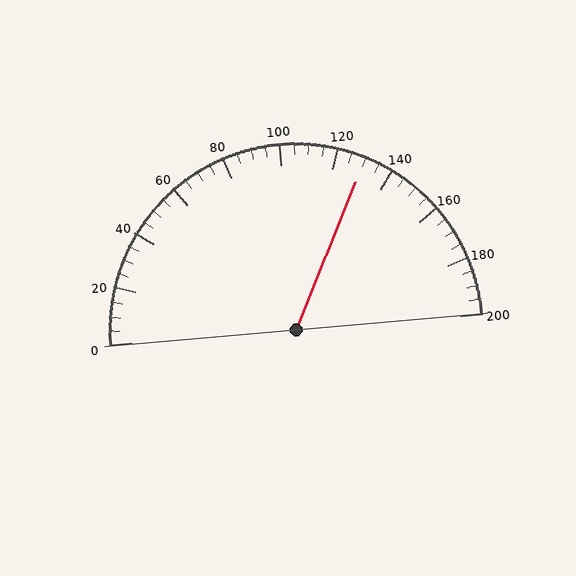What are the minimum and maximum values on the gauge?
The gauge ranges from 0 to 200.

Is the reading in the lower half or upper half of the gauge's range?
The reading is in the upper half of the range (0 to 200).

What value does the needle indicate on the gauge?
The needle indicates approximately 130.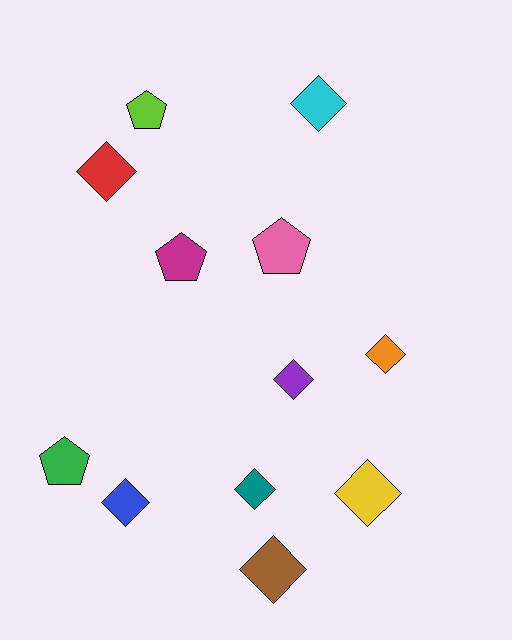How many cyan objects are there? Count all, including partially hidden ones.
There is 1 cyan object.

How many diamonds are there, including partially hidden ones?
There are 8 diamonds.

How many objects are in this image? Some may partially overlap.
There are 12 objects.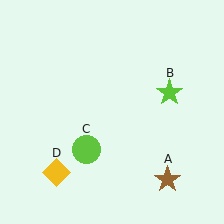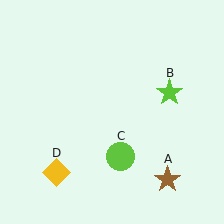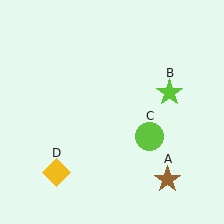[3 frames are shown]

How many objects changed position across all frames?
1 object changed position: lime circle (object C).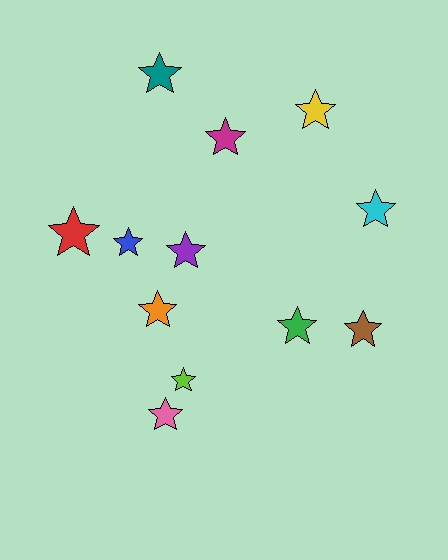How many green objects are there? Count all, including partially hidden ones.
There is 1 green object.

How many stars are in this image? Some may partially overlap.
There are 12 stars.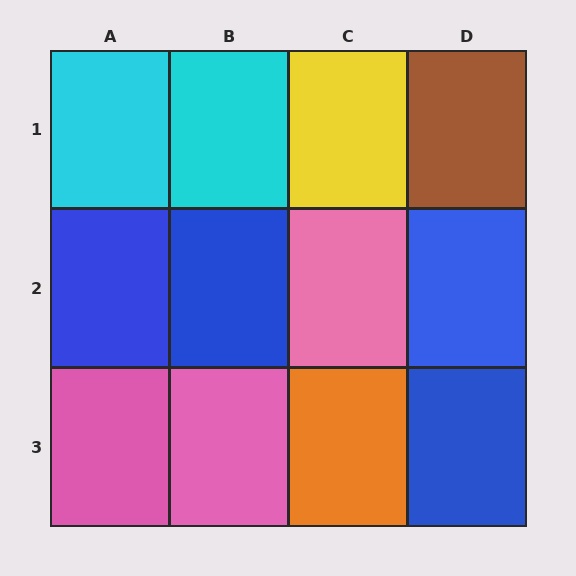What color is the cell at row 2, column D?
Blue.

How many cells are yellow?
1 cell is yellow.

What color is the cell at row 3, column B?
Pink.